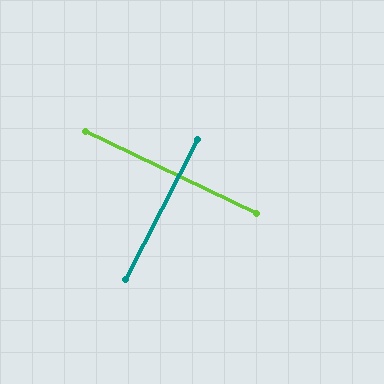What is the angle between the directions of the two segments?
Approximately 88 degrees.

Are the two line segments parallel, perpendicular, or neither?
Perpendicular — they meet at approximately 88°.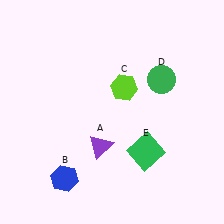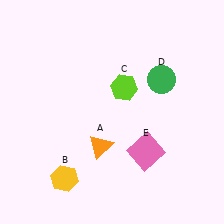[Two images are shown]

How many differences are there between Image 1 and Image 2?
There are 3 differences between the two images.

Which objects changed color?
A changed from purple to orange. B changed from blue to yellow. E changed from green to pink.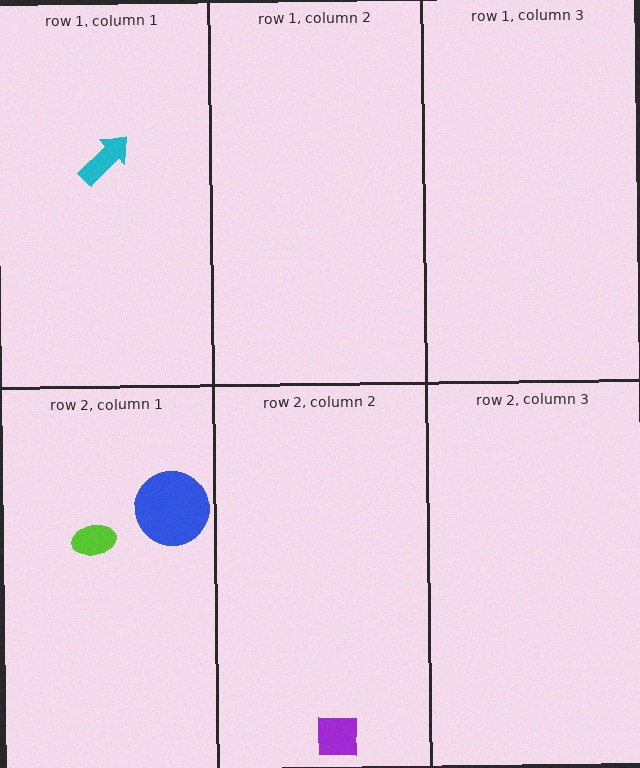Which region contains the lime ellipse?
The row 2, column 1 region.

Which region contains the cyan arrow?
The row 1, column 1 region.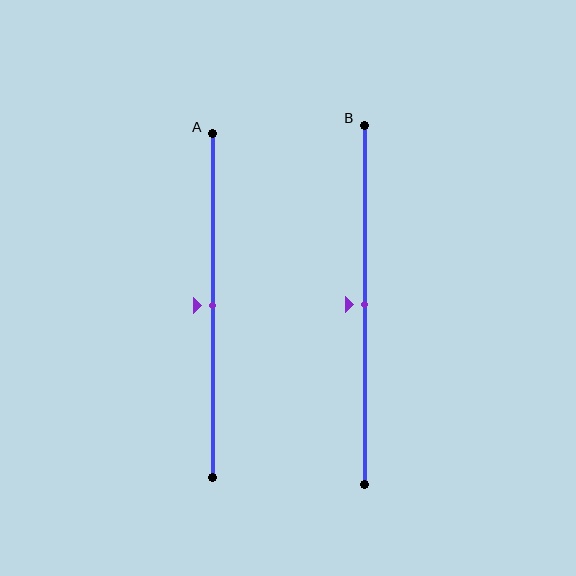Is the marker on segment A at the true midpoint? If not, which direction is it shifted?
Yes, the marker on segment A is at the true midpoint.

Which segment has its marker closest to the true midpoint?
Segment A has its marker closest to the true midpoint.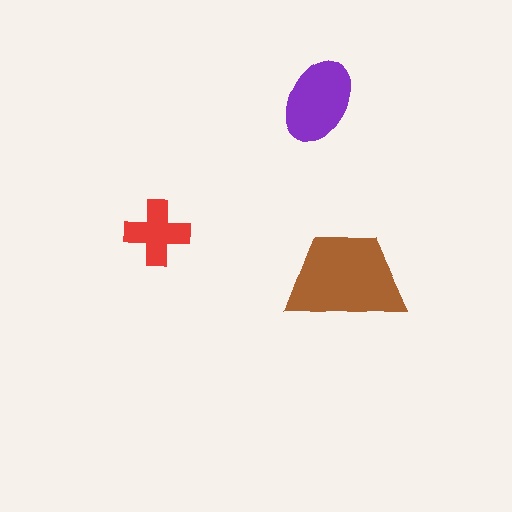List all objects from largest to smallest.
The brown trapezoid, the purple ellipse, the red cross.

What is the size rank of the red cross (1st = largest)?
3rd.